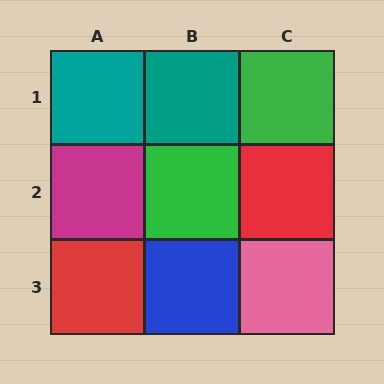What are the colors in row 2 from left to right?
Magenta, green, red.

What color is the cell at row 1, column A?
Teal.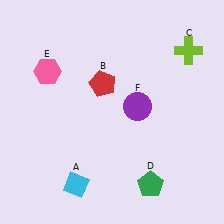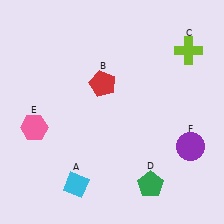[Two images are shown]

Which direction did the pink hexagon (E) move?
The pink hexagon (E) moved down.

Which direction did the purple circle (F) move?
The purple circle (F) moved right.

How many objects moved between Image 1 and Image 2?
2 objects moved between the two images.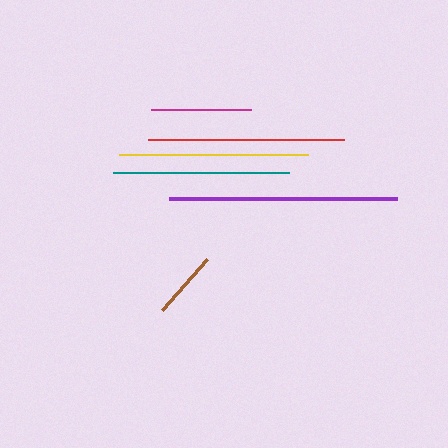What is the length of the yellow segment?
The yellow segment is approximately 189 pixels long.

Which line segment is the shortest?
The brown line is the shortest at approximately 69 pixels.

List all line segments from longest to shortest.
From longest to shortest: purple, red, yellow, teal, magenta, brown.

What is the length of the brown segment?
The brown segment is approximately 69 pixels long.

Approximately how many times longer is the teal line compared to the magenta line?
The teal line is approximately 1.8 times the length of the magenta line.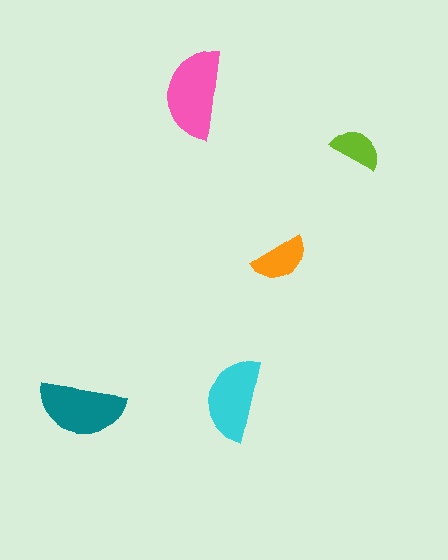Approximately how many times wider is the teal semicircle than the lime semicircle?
About 1.5 times wider.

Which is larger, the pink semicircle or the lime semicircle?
The pink one.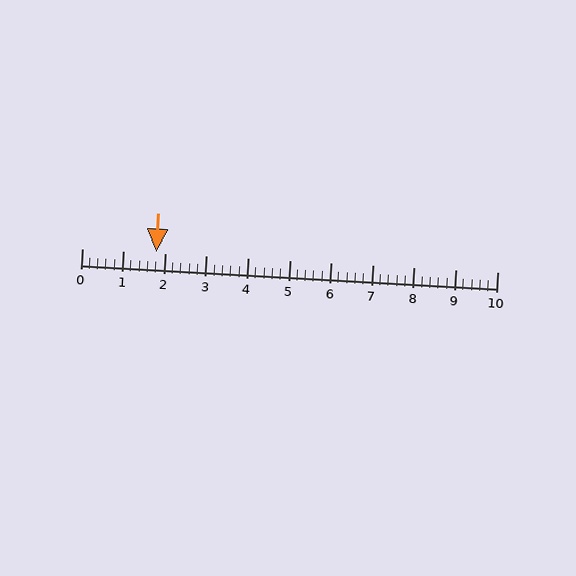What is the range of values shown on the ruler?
The ruler shows values from 0 to 10.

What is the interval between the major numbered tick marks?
The major tick marks are spaced 1 units apart.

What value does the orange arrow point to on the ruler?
The orange arrow points to approximately 1.8.